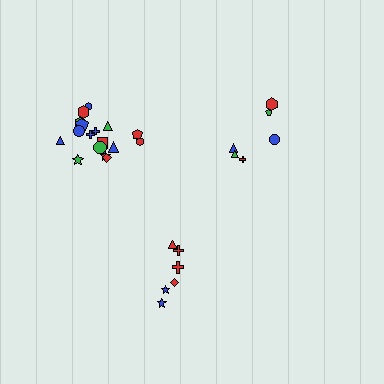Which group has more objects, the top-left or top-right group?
The top-left group.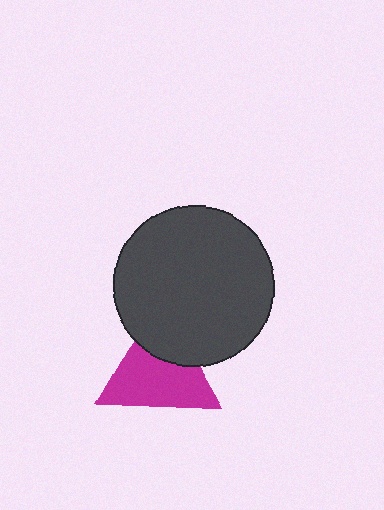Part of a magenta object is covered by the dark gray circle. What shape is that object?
It is a triangle.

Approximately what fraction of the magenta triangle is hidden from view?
Roughly 32% of the magenta triangle is hidden behind the dark gray circle.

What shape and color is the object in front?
The object in front is a dark gray circle.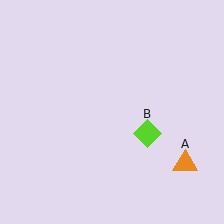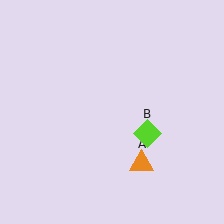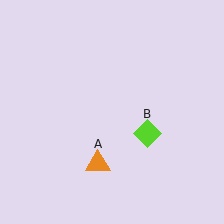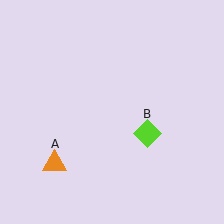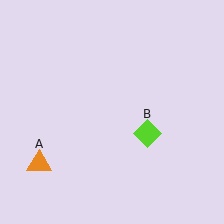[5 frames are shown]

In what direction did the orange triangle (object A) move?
The orange triangle (object A) moved left.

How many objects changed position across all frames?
1 object changed position: orange triangle (object A).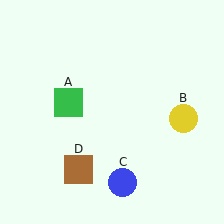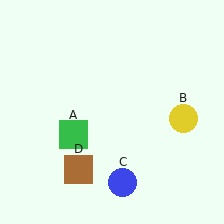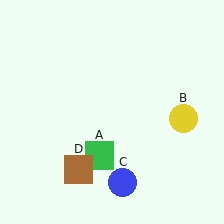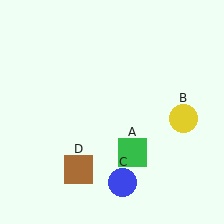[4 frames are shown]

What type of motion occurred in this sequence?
The green square (object A) rotated counterclockwise around the center of the scene.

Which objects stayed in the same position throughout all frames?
Yellow circle (object B) and blue circle (object C) and brown square (object D) remained stationary.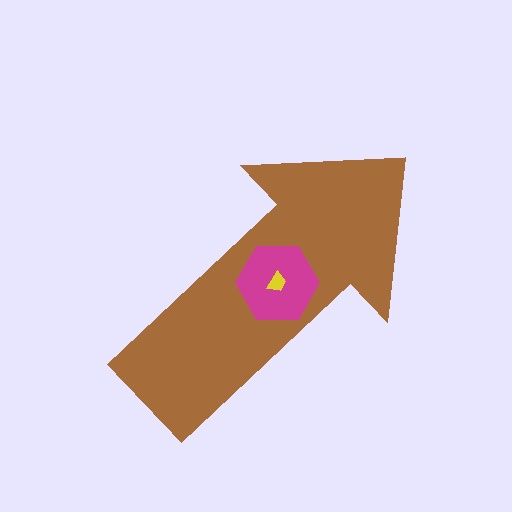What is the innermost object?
The yellow trapezoid.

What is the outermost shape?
The brown arrow.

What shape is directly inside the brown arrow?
The magenta hexagon.